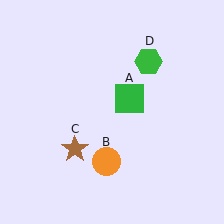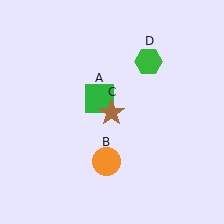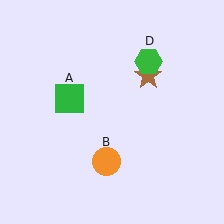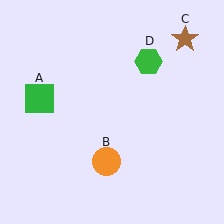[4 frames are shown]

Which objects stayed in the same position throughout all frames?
Orange circle (object B) and green hexagon (object D) remained stationary.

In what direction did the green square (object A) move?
The green square (object A) moved left.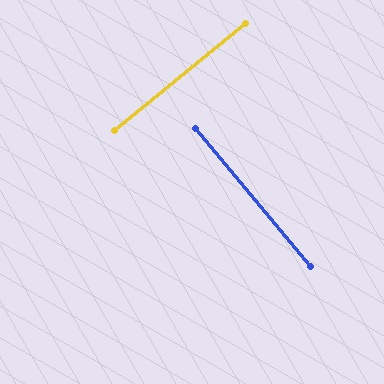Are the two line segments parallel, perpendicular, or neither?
Perpendicular — they meet at approximately 89°.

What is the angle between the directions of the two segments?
Approximately 89 degrees.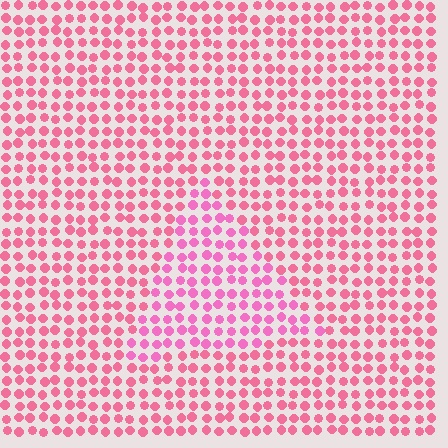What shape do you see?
I see a triangle.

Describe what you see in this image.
The image is filled with small pink elements in a uniform arrangement. A triangle-shaped region is visible where the elements are tinted to a slightly different hue, forming a subtle color boundary.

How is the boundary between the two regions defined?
The boundary is defined purely by a slight shift in hue (about 19 degrees). Spacing, size, and orientation are identical on both sides.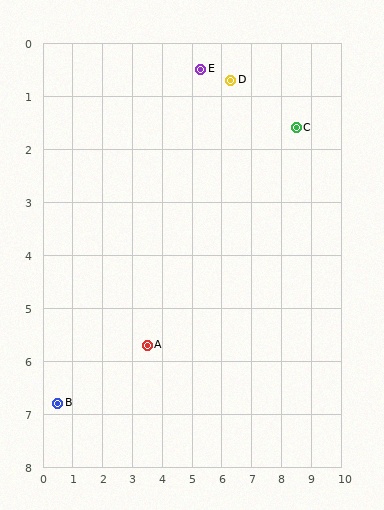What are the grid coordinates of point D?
Point D is at approximately (6.3, 0.7).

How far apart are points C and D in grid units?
Points C and D are about 2.4 grid units apart.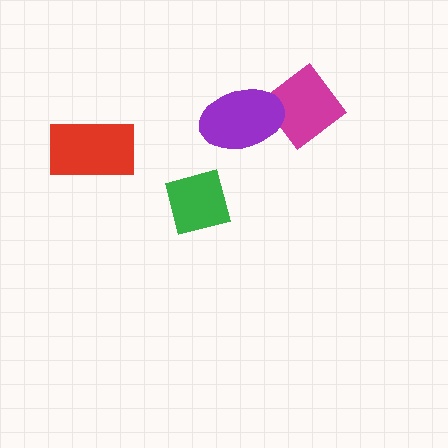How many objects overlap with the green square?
0 objects overlap with the green square.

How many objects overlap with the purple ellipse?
1 object overlaps with the purple ellipse.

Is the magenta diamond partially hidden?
Yes, it is partially covered by another shape.